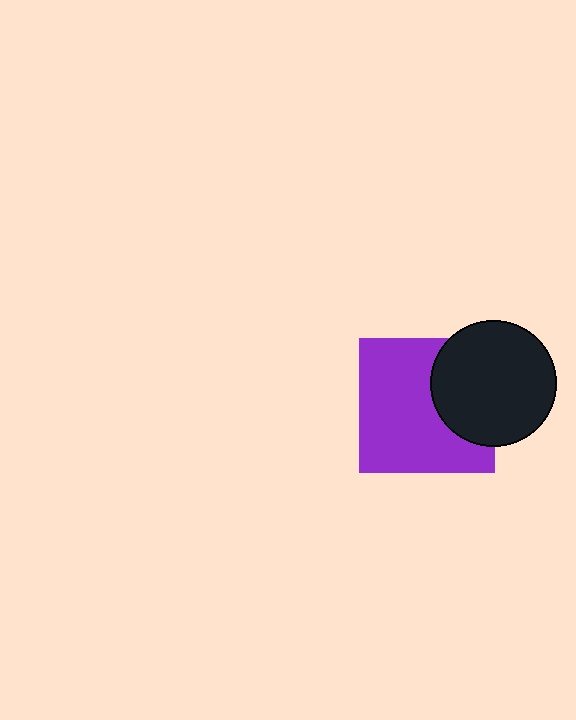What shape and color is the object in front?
The object in front is a black circle.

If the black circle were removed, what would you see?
You would see the complete purple square.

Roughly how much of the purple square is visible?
Most of it is visible (roughly 67%).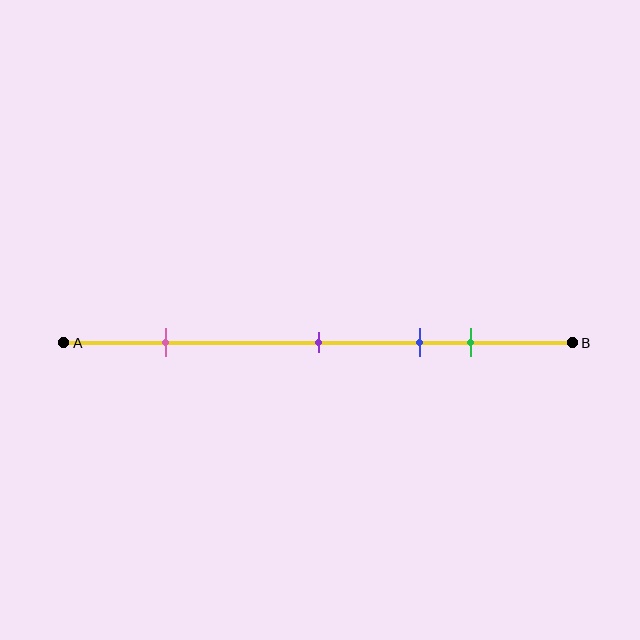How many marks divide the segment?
There are 4 marks dividing the segment.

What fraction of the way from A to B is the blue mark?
The blue mark is approximately 70% (0.7) of the way from A to B.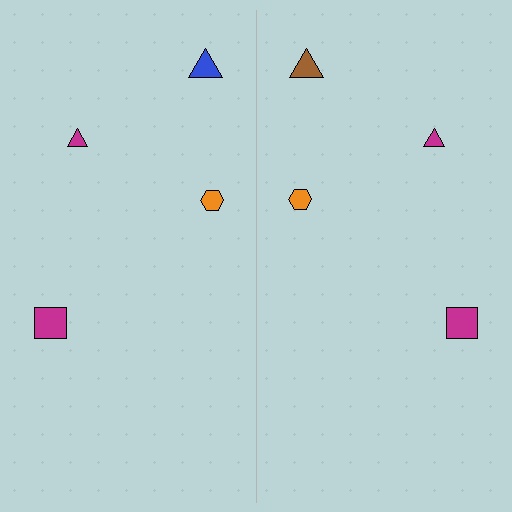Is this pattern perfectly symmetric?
No, the pattern is not perfectly symmetric. The brown triangle on the right side breaks the symmetry — its mirror counterpart is blue.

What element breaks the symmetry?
The brown triangle on the right side breaks the symmetry — its mirror counterpart is blue.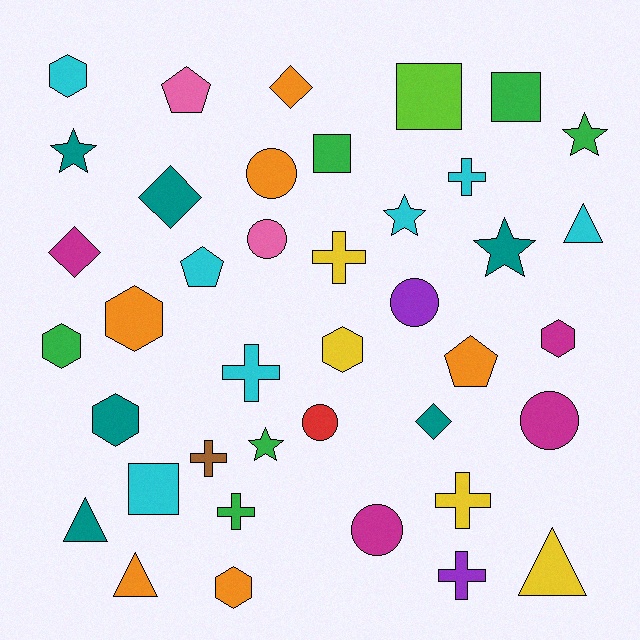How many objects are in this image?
There are 40 objects.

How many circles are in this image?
There are 6 circles.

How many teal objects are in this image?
There are 6 teal objects.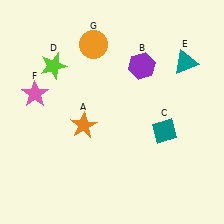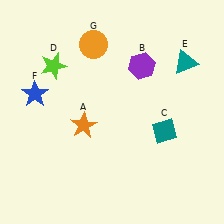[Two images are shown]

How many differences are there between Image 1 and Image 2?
There is 1 difference between the two images.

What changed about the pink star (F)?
In Image 1, F is pink. In Image 2, it changed to blue.